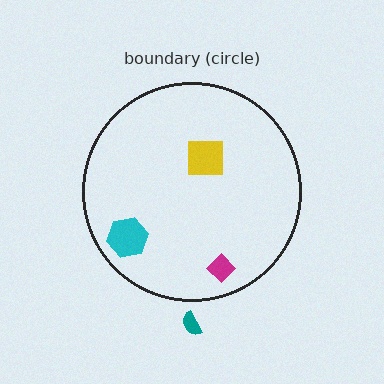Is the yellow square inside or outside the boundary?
Inside.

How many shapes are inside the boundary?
3 inside, 1 outside.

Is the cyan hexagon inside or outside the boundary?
Inside.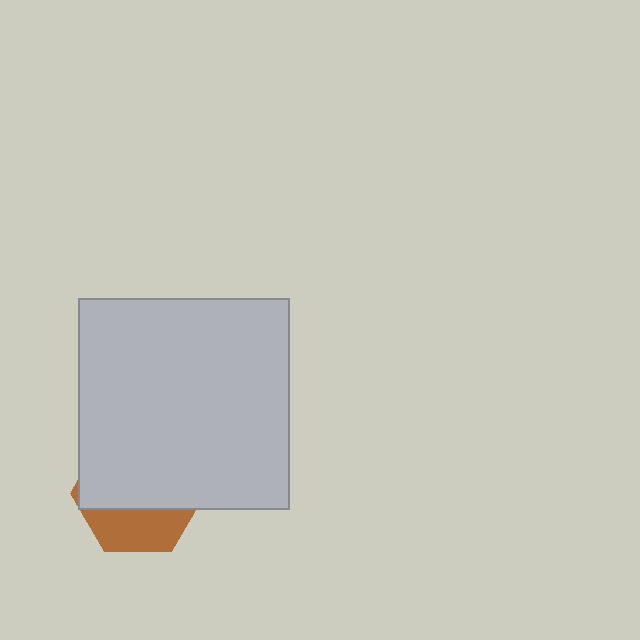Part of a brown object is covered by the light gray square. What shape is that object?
It is a hexagon.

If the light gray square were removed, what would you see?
You would see the complete brown hexagon.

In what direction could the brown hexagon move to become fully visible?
The brown hexagon could move down. That would shift it out from behind the light gray square entirely.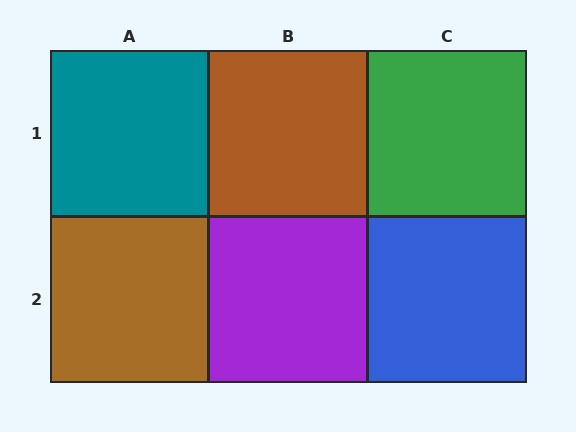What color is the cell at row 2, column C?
Blue.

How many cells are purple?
1 cell is purple.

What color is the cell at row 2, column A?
Brown.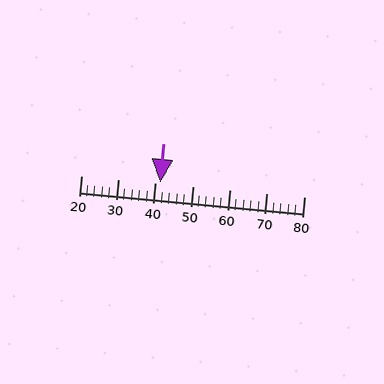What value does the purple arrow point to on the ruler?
The purple arrow points to approximately 41.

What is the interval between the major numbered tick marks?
The major tick marks are spaced 10 units apart.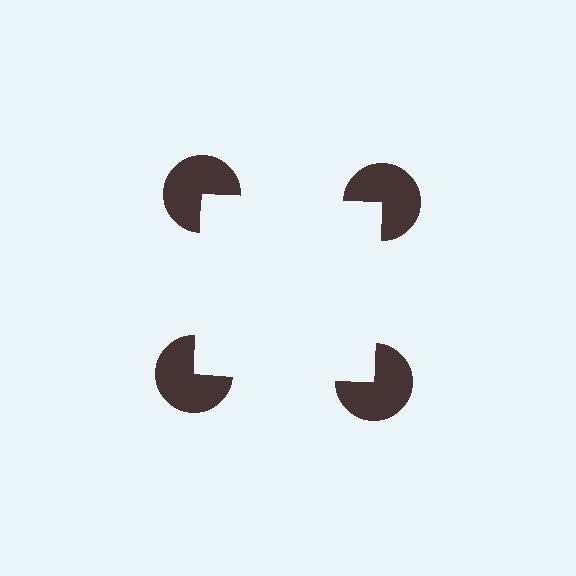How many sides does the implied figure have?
4 sides.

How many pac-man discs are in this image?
There are 4 — one at each vertex of the illusory square.